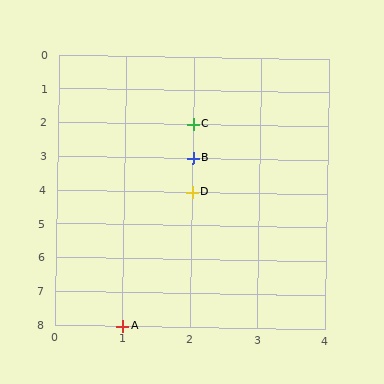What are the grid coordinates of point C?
Point C is at grid coordinates (2, 2).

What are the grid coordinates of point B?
Point B is at grid coordinates (2, 3).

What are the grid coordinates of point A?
Point A is at grid coordinates (1, 8).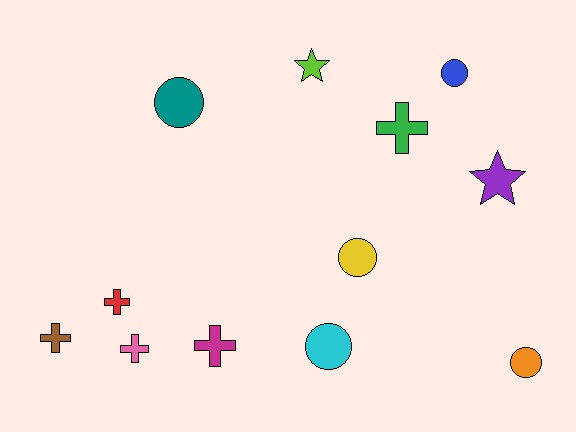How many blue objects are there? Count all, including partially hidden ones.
There is 1 blue object.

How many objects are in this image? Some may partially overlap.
There are 12 objects.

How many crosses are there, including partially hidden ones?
There are 5 crosses.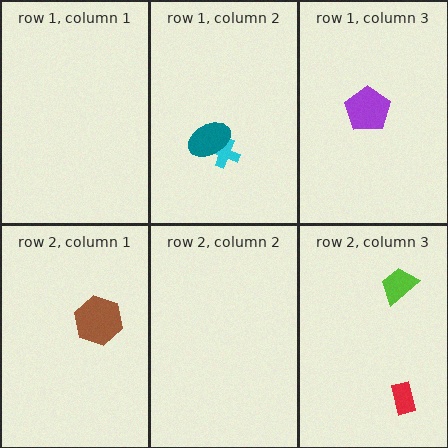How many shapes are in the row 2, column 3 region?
2.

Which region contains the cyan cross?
The row 1, column 2 region.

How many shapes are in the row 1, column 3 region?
1.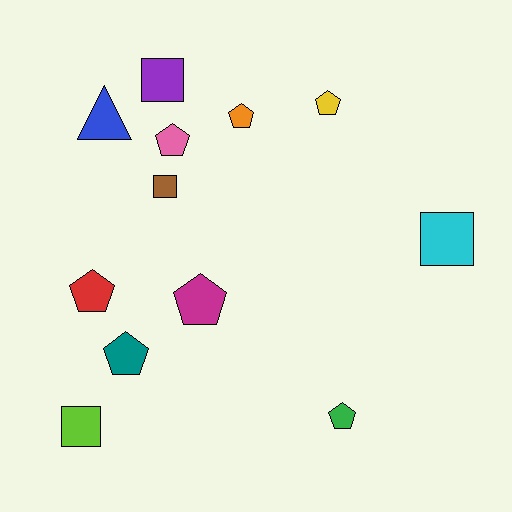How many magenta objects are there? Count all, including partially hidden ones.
There is 1 magenta object.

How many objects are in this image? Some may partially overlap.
There are 12 objects.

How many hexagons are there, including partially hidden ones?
There are no hexagons.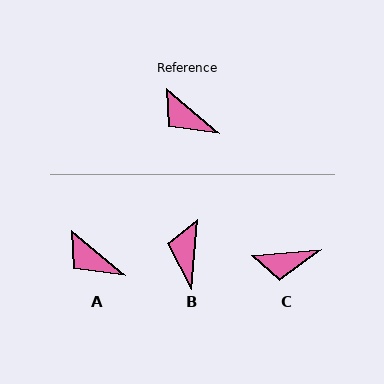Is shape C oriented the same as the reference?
No, it is off by about 45 degrees.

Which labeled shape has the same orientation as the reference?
A.